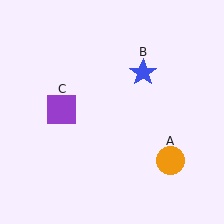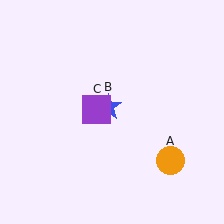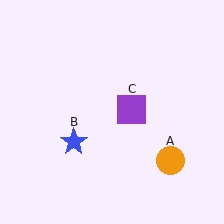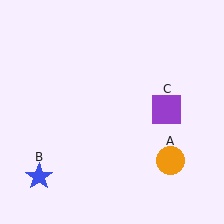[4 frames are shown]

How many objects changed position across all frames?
2 objects changed position: blue star (object B), purple square (object C).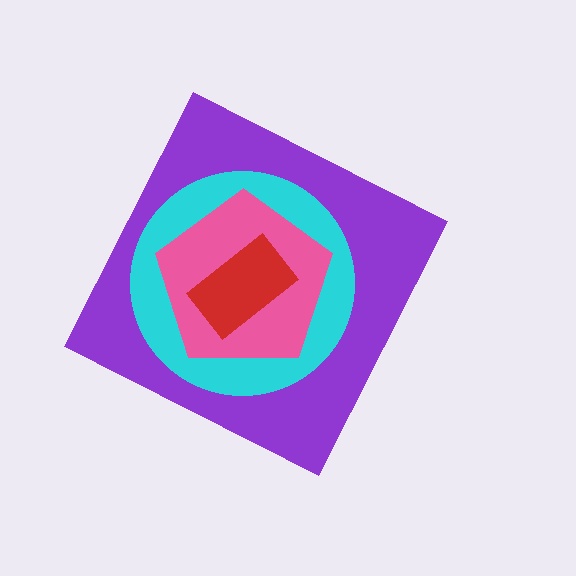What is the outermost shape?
The purple diamond.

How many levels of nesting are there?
4.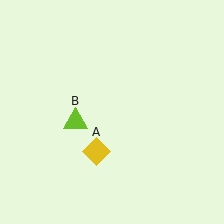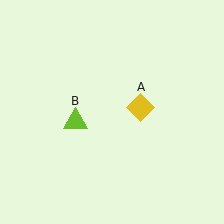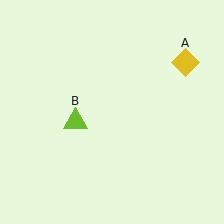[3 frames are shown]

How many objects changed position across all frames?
1 object changed position: yellow diamond (object A).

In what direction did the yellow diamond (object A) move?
The yellow diamond (object A) moved up and to the right.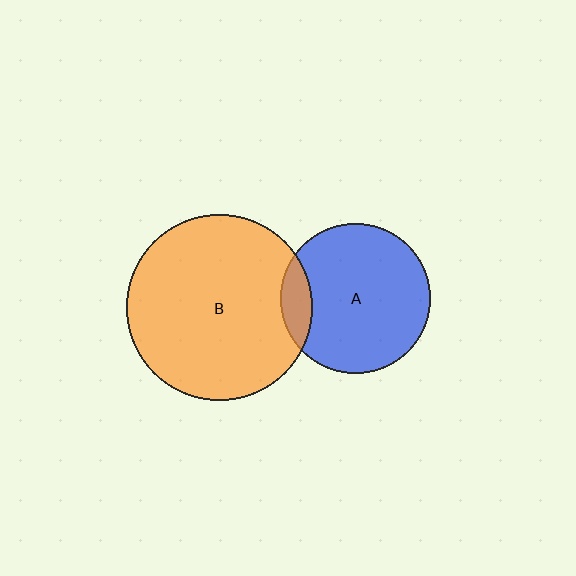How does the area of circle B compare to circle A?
Approximately 1.6 times.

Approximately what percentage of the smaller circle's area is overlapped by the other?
Approximately 10%.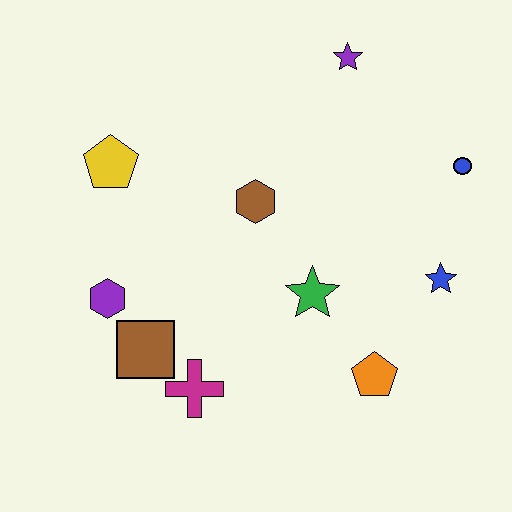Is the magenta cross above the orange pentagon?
No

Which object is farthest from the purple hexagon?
The blue circle is farthest from the purple hexagon.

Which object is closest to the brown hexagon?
The green star is closest to the brown hexagon.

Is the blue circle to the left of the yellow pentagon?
No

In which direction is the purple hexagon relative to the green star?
The purple hexagon is to the left of the green star.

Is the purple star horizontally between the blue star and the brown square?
Yes